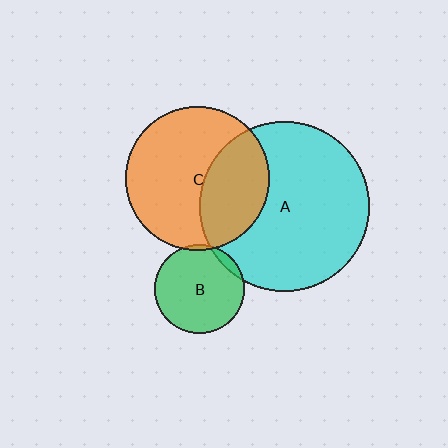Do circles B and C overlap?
Yes.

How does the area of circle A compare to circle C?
Approximately 1.4 times.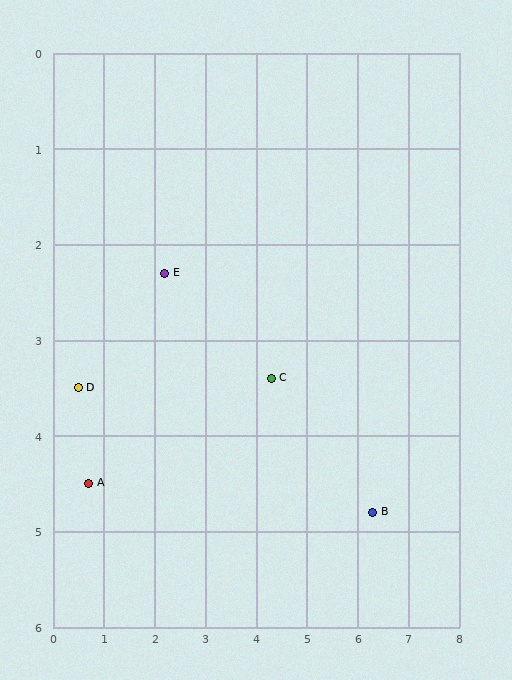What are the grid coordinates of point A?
Point A is at approximately (0.7, 4.5).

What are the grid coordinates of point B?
Point B is at approximately (6.3, 4.8).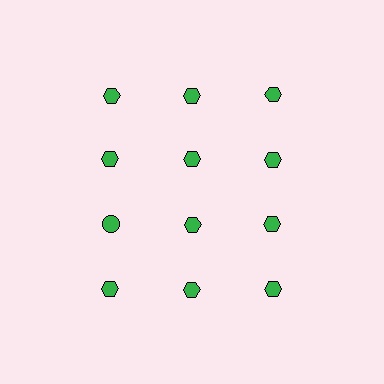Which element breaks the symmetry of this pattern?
The green circle in the third row, leftmost column breaks the symmetry. All other shapes are green hexagons.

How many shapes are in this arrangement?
There are 12 shapes arranged in a grid pattern.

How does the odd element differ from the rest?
It has a different shape: circle instead of hexagon.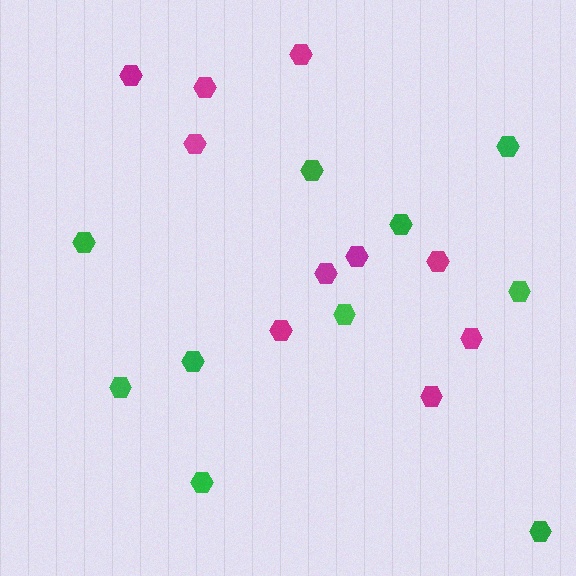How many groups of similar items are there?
There are 2 groups: one group of green hexagons (10) and one group of magenta hexagons (10).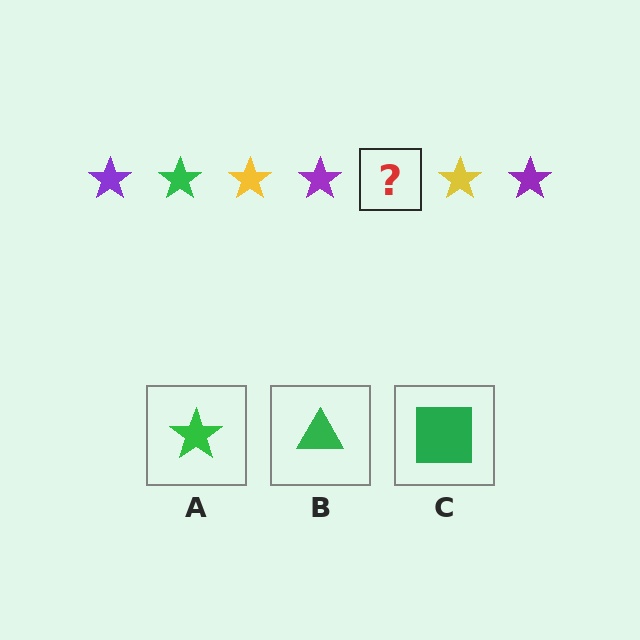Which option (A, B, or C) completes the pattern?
A.